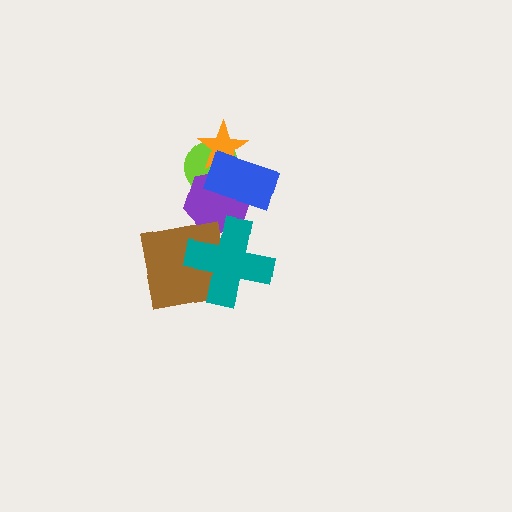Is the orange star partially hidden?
Yes, it is partially covered by another shape.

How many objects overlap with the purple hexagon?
3 objects overlap with the purple hexagon.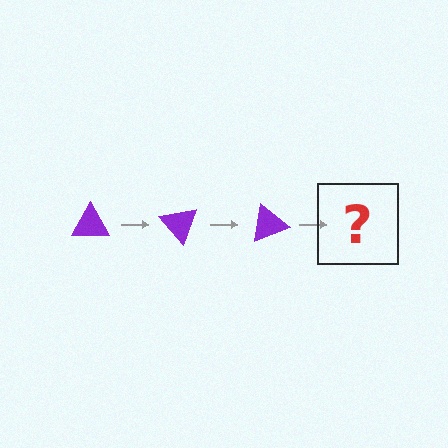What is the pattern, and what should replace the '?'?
The pattern is that the triangle rotates 50 degrees each step. The '?' should be a purple triangle rotated 150 degrees.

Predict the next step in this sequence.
The next step is a purple triangle rotated 150 degrees.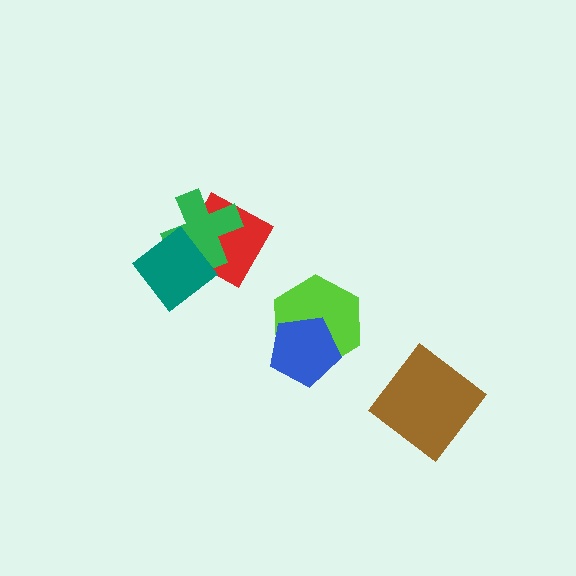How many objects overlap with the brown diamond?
0 objects overlap with the brown diamond.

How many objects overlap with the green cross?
2 objects overlap with the green cross.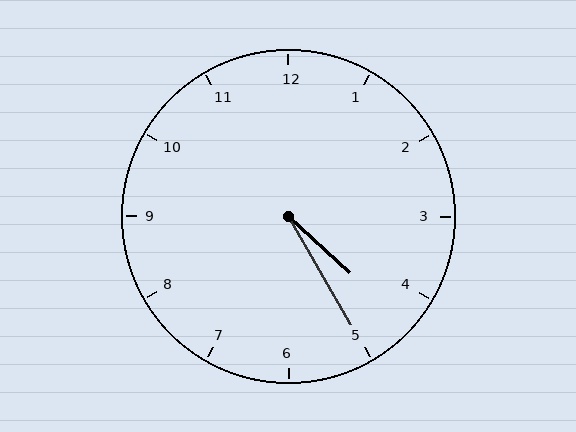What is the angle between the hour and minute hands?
Approximately 18 degrees.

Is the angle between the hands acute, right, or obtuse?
It is acute.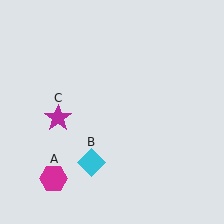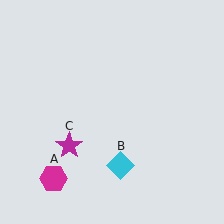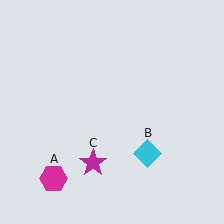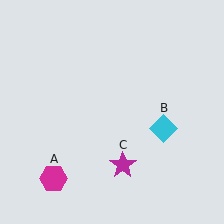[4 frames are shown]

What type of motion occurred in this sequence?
The cyan diamond (object B), magenta star (object C) rotated counterclockwise around the center of the scene.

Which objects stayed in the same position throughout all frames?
Magenta hexagon (object A) remained stationary.